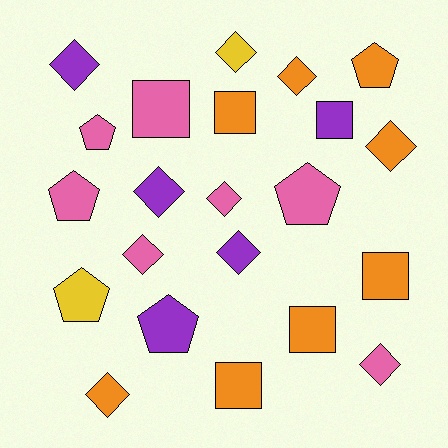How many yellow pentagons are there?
There is 1 yellow pentagon.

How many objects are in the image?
There are 22 objects.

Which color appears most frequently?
Orange, with 8 objects.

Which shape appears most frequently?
Diamond, with 10 objects.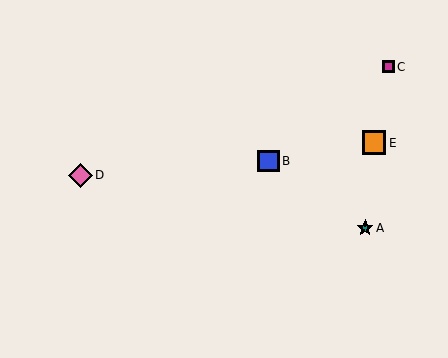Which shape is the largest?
The orange square (labeled E) is the largest.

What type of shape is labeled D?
Shape D is a pink diamond.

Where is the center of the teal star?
The center of the teal star is at (365, 228).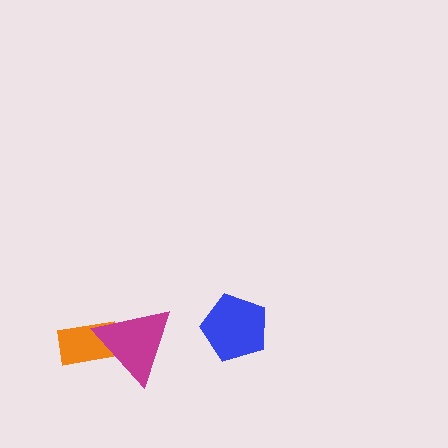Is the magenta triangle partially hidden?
No, no other shape covers it.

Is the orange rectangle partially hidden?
Yes, it is partially covered by another shape.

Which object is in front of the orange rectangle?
The magenta triangle is in front of the orange rectangle.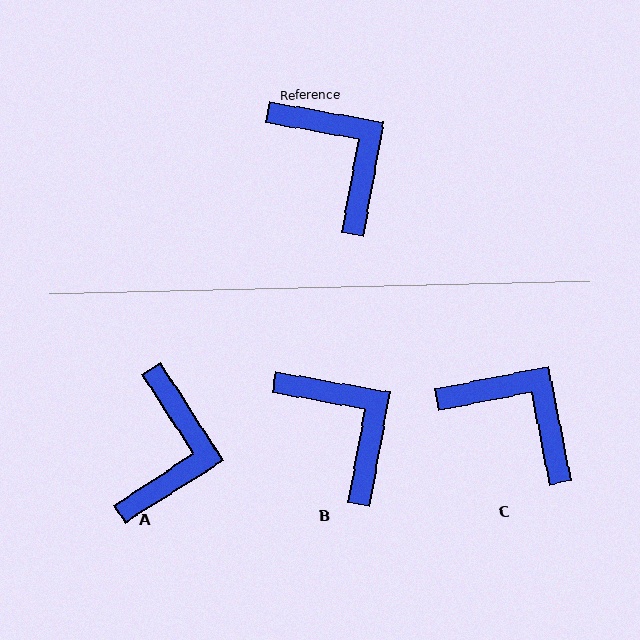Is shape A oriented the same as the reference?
No, it is off by about 47 degrees.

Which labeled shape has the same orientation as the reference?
B.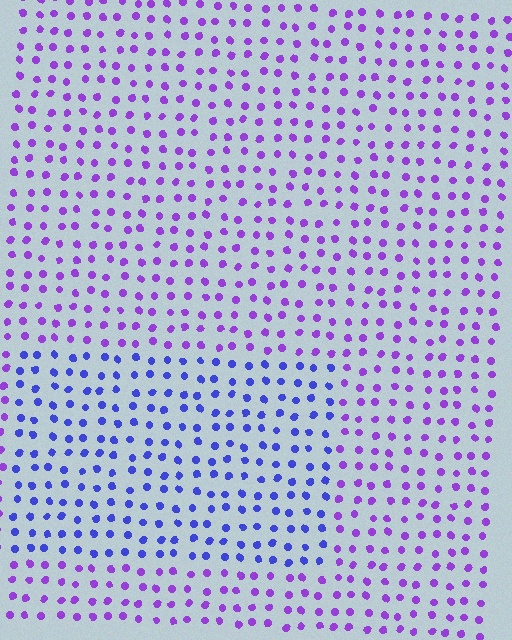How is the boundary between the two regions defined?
The boundary is defined purely by a slight shift in hue (about 38 degrees). Spacing, size, and orientation are identical on both sides.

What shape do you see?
I see a rectangle.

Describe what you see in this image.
The image is filled with small purple elements in a uniform arrangement. A rectangle-shaped region is visible where the elements are tinted to a slightly different hue, forming a subtle color boundary.